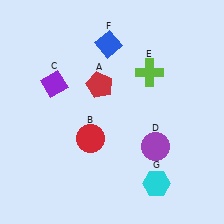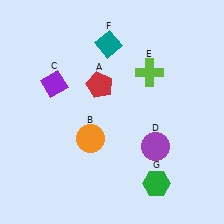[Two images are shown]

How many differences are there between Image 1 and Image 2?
There are 3 differences between the two images.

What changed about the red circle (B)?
In Image 1, B is red. In Image 2, it changed to orange.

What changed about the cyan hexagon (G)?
In Image 1, G is cyan. In Image 2, it changed to green.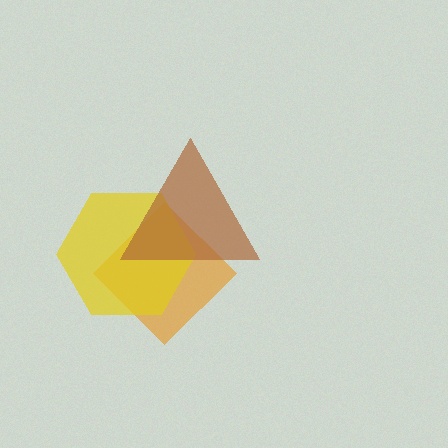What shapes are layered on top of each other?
The layered shapes are: an orange diamond, a yellow hexagon, a brown triangle.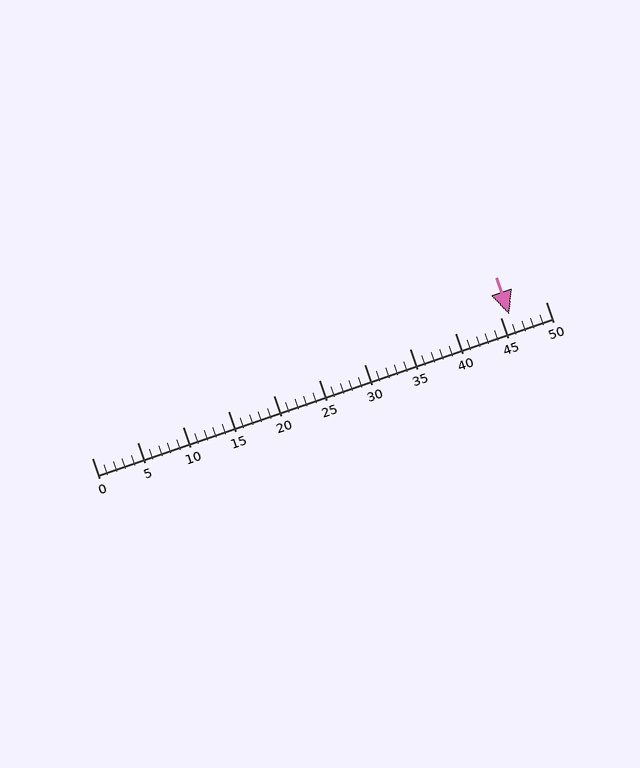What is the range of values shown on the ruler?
The ruler shows values from 0 to 50.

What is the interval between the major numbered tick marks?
The major tick marks are spaced 5 units apart.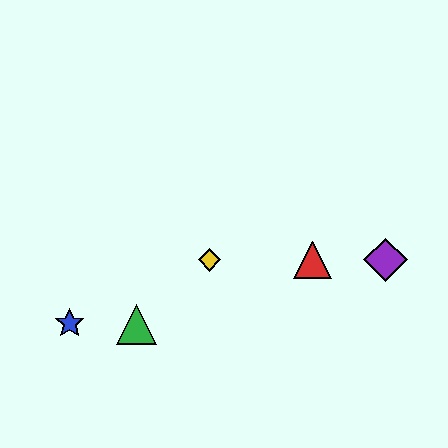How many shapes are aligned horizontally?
3 shapes (the red triangle, the yellow diamond, the purple diamond) are aligned horizontally.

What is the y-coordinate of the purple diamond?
The purple diamond is at y≈260.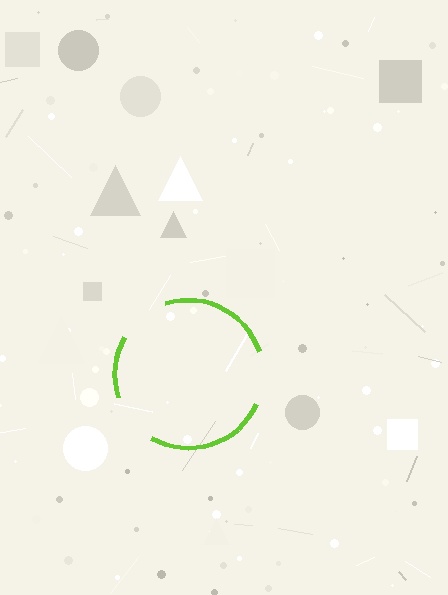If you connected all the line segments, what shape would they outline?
They would outline a circle.